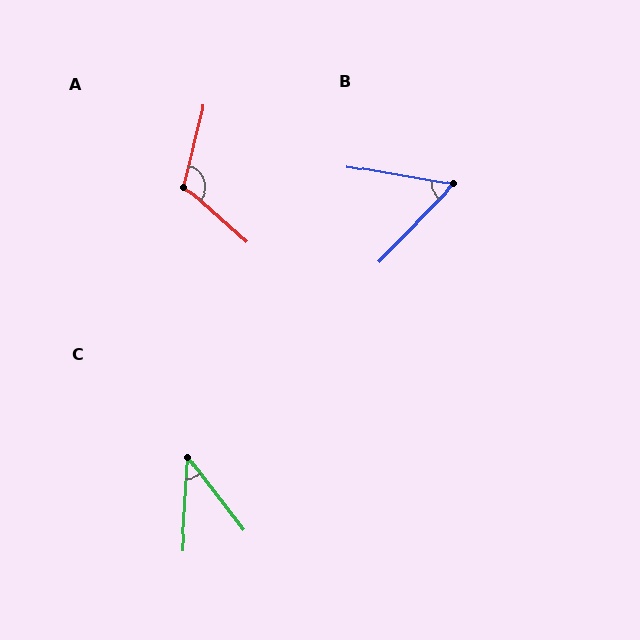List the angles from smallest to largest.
C (41°), B (56°), A (117°).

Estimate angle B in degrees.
Approximately 56 degrees.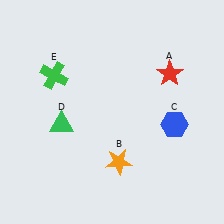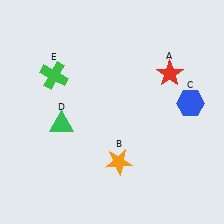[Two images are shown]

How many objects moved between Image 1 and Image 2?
1 object moved between the two images.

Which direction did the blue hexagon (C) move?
The blue hexagon (C) moved up.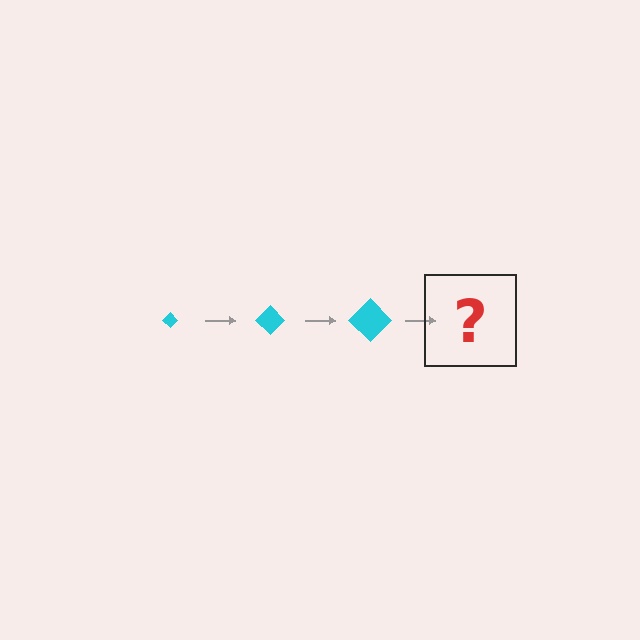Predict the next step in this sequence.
The next step is a cyan diamond, larger than the previous one.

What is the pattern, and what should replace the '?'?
The pattern is that the diamond gets progressively larger each step. The '?' should be a cyan diamond, larger than the previous one.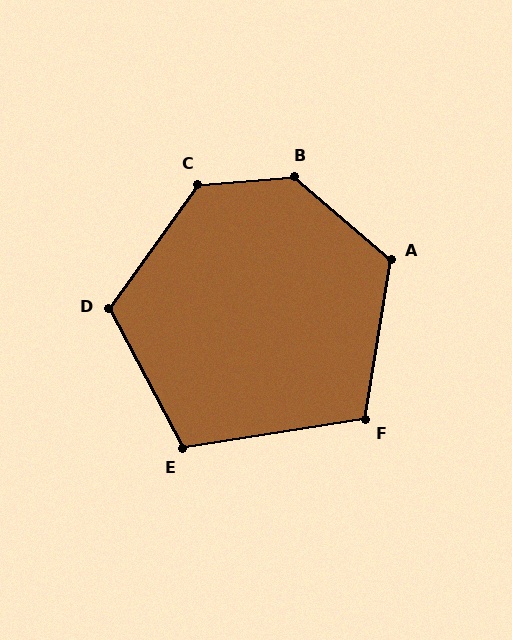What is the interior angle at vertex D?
Approximately 117 degrees (obtuse).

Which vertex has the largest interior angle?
B, at approximately 135 degrees.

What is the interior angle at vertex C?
Approximately 130 degrees (obtuse).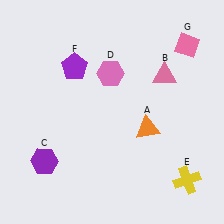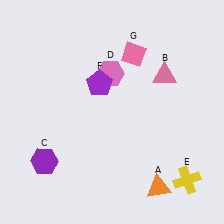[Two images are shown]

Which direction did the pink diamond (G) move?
The pink diamond (G) moved left.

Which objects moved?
The objects that moved are: the orange triangle (A), the purple pentagon (F), the pink diamond (G).